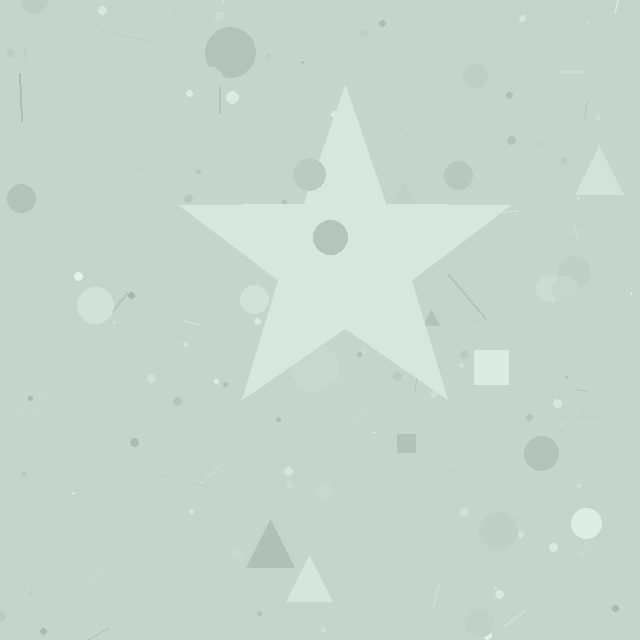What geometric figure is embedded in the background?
A star is embedded in the background.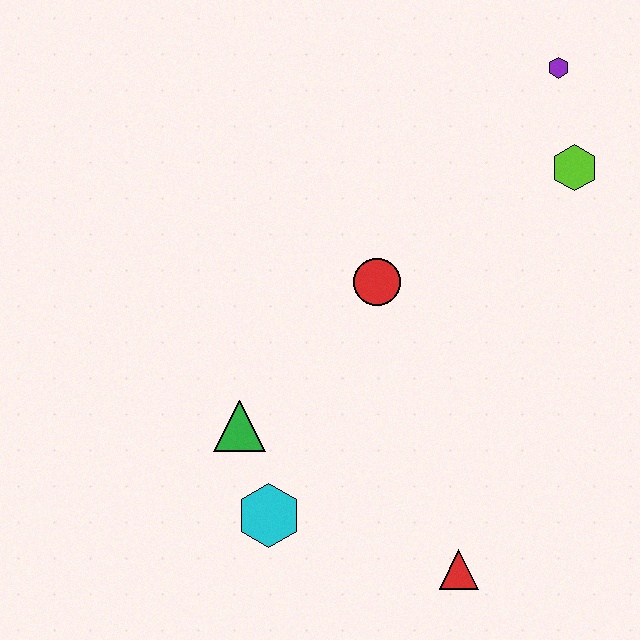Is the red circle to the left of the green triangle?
No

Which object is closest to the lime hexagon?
The purple hexagon is closest to the lime hexagon.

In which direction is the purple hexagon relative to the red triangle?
The purple hexagon is above the red triangle.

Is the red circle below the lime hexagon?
Yes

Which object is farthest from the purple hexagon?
The cyan hexagon is farthest from the purple hexagon.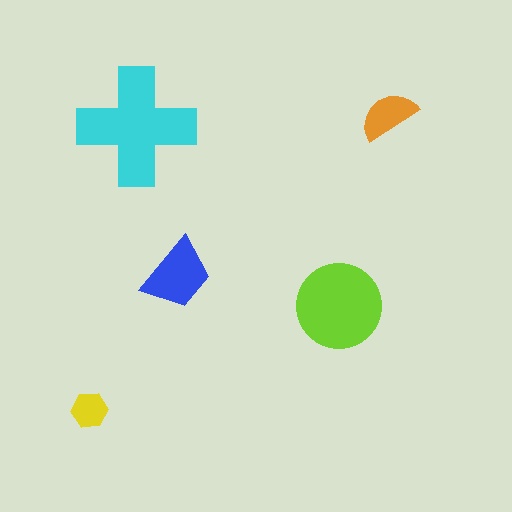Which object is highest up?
The orange semicircle is topmost.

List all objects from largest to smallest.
The cyan cross, the lime circle, the blue trapezoid, the orange semicircle, the yellow hexagon.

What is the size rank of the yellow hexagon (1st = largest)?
5th.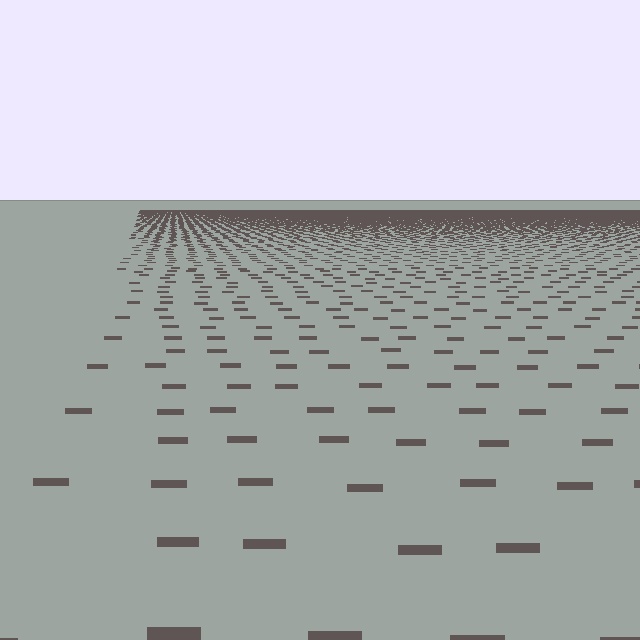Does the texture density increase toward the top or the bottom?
Density increases toward the top.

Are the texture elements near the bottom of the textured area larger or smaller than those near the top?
Larger. Near the bottom, elements are closer to the viewer and appear at a bigger on-screen size.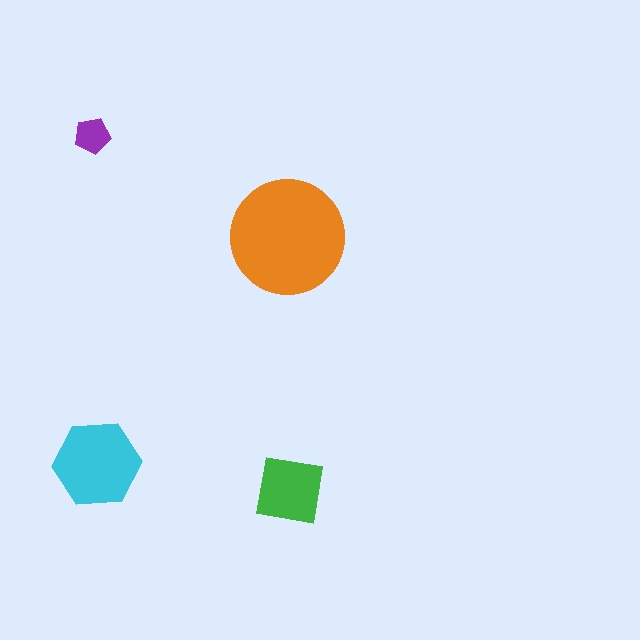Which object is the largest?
The orange circle.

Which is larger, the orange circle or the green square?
The orange circle.